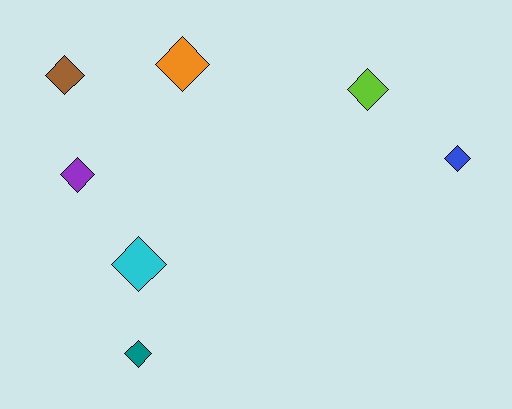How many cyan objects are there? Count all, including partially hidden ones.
There is 1 cyan object.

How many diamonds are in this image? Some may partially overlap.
There are 7 diamonds.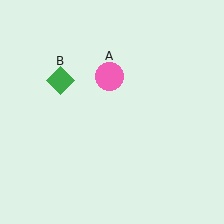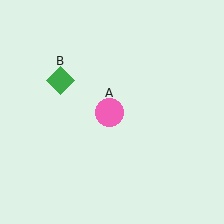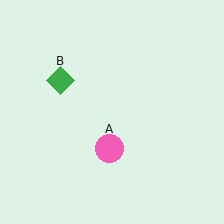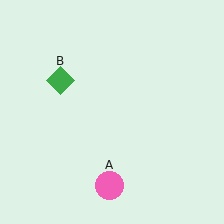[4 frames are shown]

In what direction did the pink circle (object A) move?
The pink circle (object A) moved down.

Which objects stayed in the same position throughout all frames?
Green diamond (object B) remained stationary.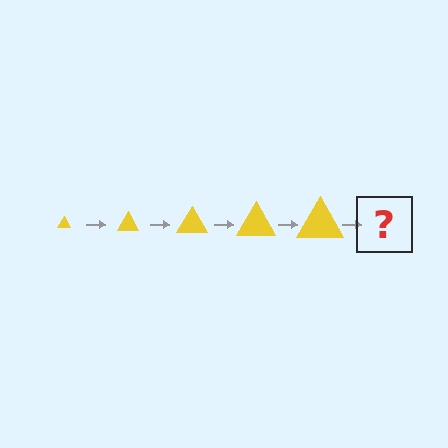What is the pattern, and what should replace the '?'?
The pattern is that the triangle gets progressively larger each step. The '?' should be a yellow triangle, larger than the previous one.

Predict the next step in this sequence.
The next step is a yellow triangle, larger than the previous one.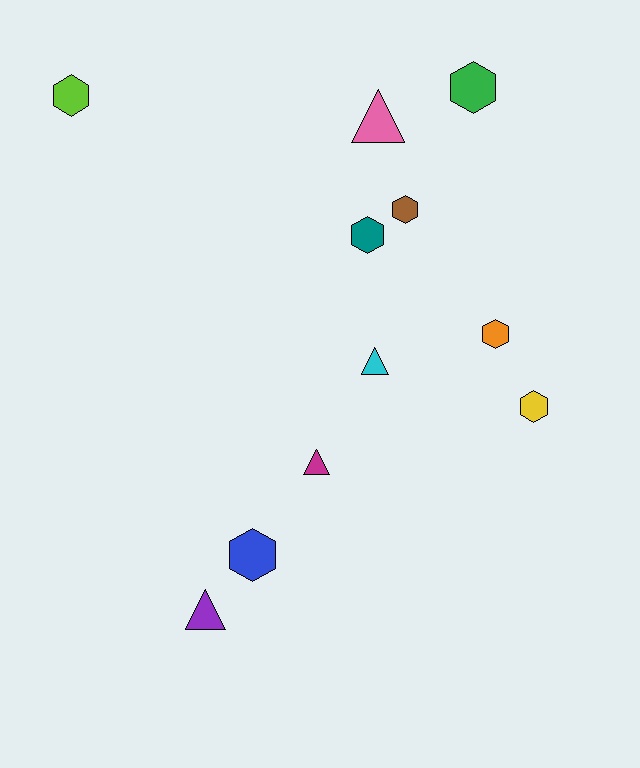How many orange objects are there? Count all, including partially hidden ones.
There is 1 orange object.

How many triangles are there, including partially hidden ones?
There are 4 triangles.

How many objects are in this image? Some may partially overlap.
There are 11 objects.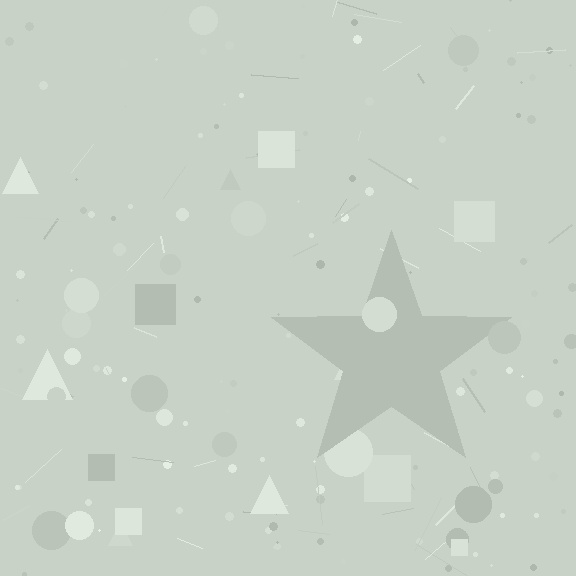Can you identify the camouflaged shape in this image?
The camouflaged shape is a star.